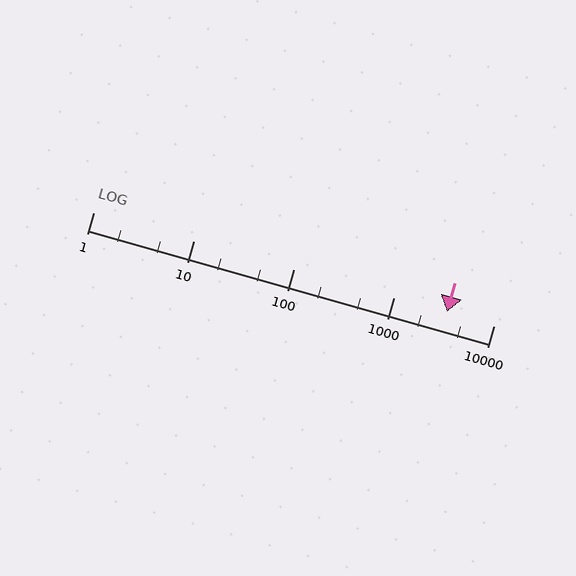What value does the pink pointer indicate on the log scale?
The pointer indicates approximately 3400.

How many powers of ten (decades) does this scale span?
The scale spans 4 decades, from 1 to 10000.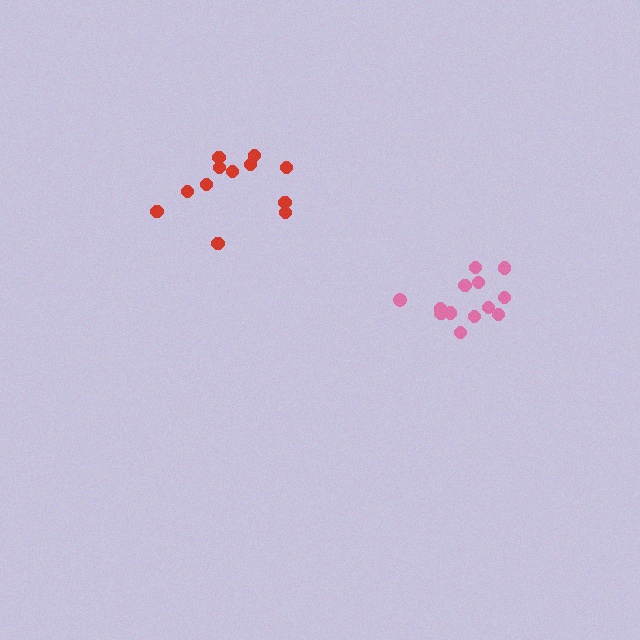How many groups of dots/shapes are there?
There are 2 groups.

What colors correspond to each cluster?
The clusters are colored: red, pink.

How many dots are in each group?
Group 1: 12 dots, Group 2: 13 dots (25 total).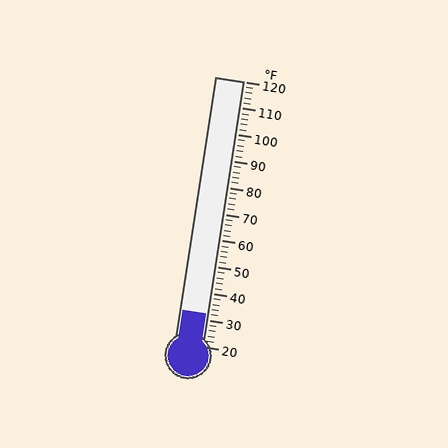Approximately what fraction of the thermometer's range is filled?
The thermometer is filled to approximately 10% of its range.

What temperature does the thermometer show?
The thermometer shows approximately 32°F.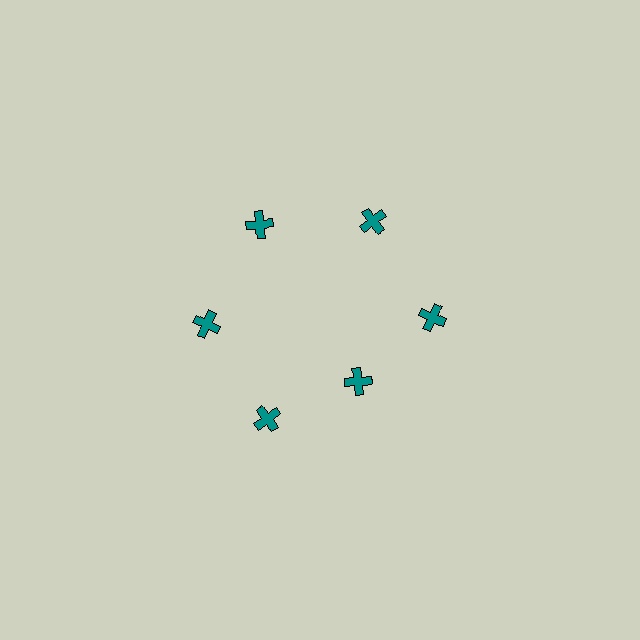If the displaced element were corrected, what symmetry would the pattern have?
It would have 6-fold rotational symmetry — the pattern would map onto itself every 60 degrees.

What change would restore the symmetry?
The symmetry would be restored by moving it outward, back onto the ring so that all 6 crosses sit at equal angles and equal distance from the center.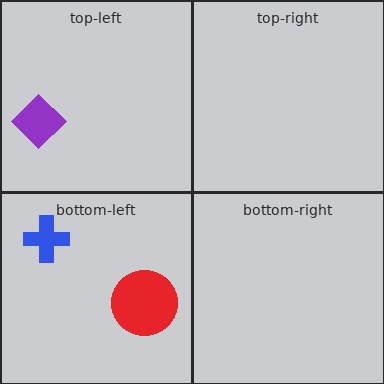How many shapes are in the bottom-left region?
2.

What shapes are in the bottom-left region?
The blue cross, the red circle.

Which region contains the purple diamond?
The top-left region.